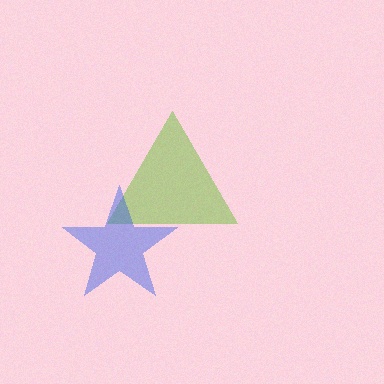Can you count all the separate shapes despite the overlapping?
Yes, there are 2 separate shapes.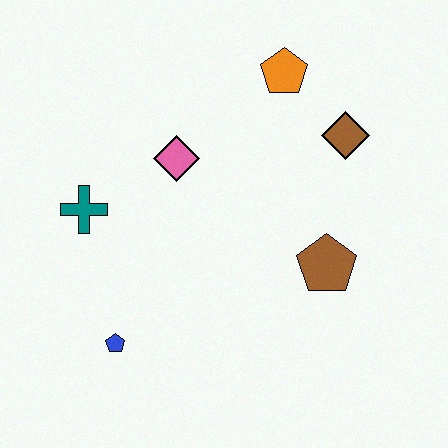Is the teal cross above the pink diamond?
No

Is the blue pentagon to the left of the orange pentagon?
Yes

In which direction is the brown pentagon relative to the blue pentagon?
The brown pentagon is to the right of the blue pentagon.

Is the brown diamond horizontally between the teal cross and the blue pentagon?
No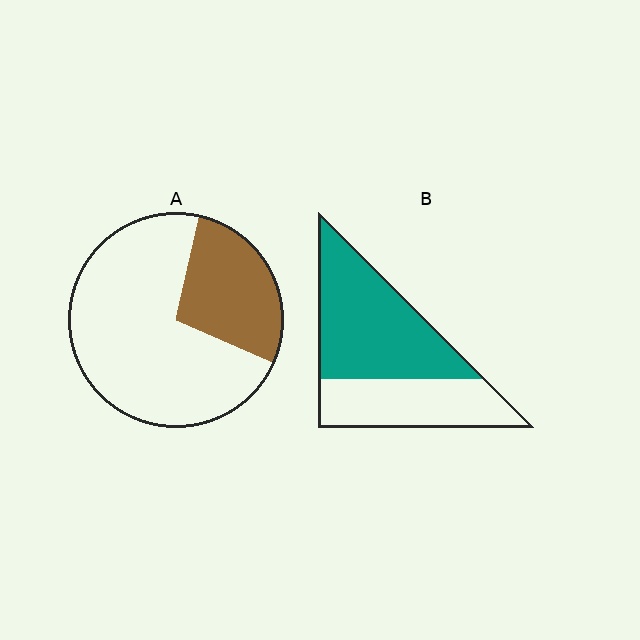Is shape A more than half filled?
No.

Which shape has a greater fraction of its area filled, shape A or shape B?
Shape B.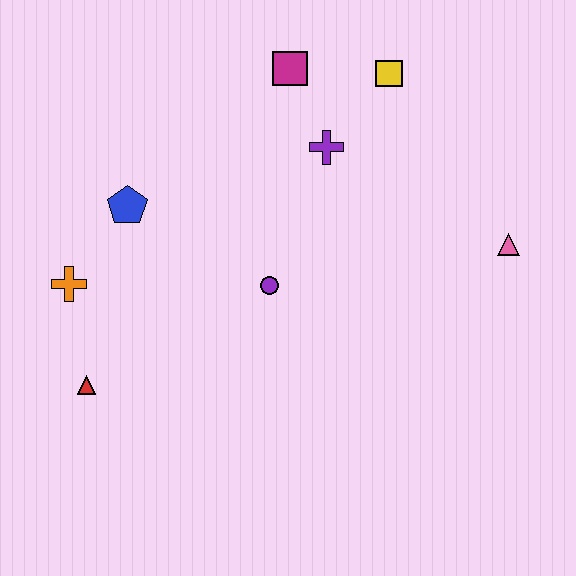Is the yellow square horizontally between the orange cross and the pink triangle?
Yes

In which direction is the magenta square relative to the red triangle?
The magenta square is above the red triangle.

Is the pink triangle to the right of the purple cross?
Yes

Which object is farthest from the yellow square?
The red triangle is farthest from the yellow square.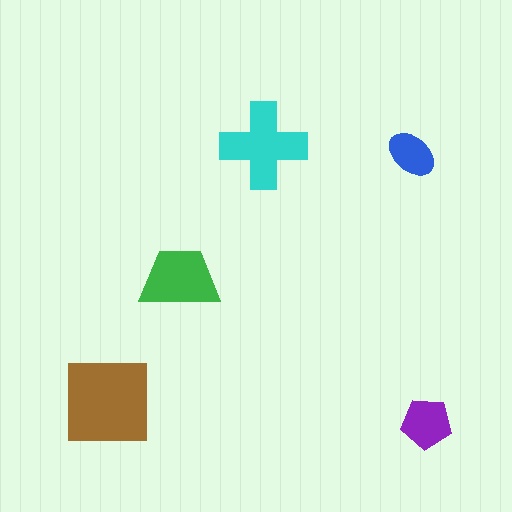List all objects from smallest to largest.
The blue ellipse, the purple pentagon, the green trapezoid, the cyan cross, the brown square.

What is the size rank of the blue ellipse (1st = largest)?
5th.